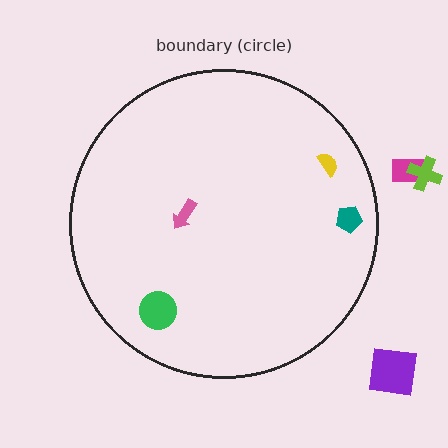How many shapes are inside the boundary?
4 inside, 3 outside.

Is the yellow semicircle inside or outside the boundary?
Inside.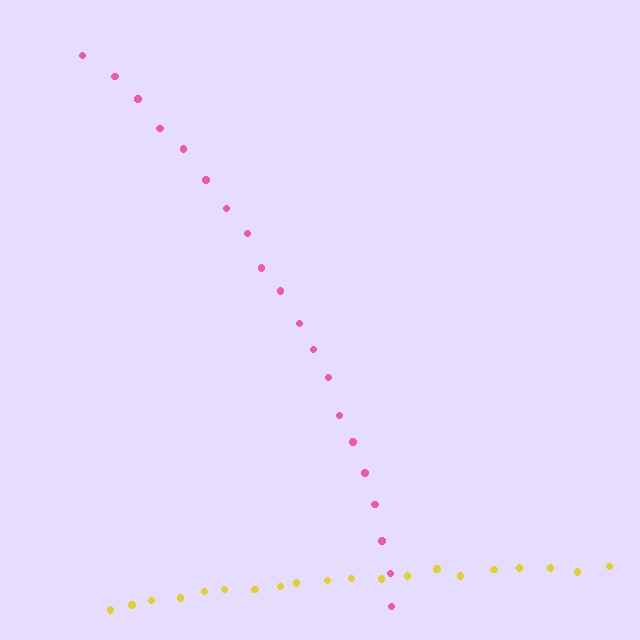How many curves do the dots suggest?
There are 2 distinct paths.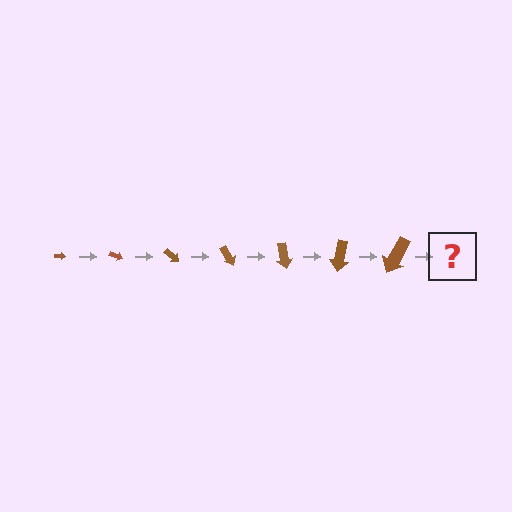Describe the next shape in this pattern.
It should be an arrow, larger than the previous one and rotated 140 degrees from the start.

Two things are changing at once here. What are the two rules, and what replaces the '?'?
The two rules are that the arrow grows larger each step and it rotates 20 degrees each step. The '?' should be an arrow, larger than the previous one and rotated 140 degrees from the start.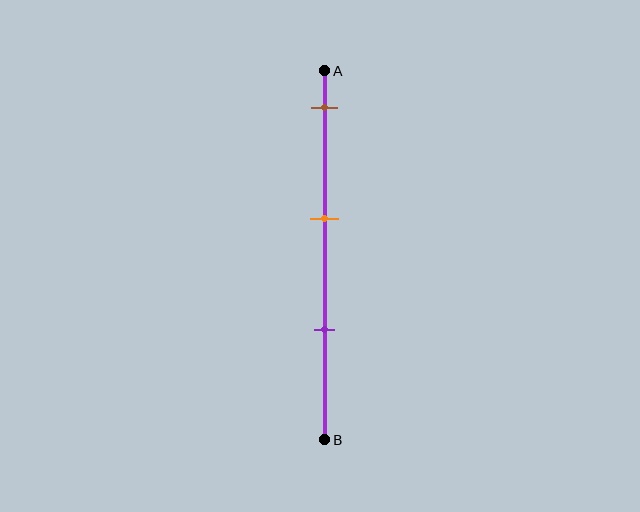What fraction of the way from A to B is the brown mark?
The brown mark is approximately 10% (0.1) of the way from A to B.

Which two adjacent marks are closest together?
The orange and purple marks are the closest adjacent pair.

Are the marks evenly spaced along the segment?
Yes, the marks are approximately evenly spaced.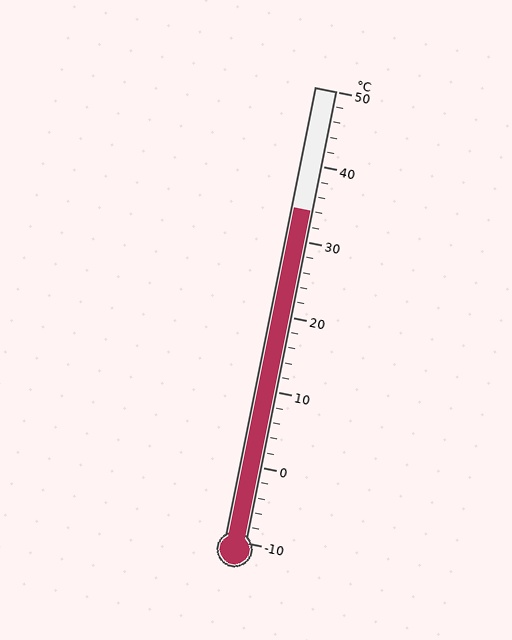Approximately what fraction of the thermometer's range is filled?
The thermometer is filled to approximately 75% of its range.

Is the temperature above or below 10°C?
The temperature is above 10°C.